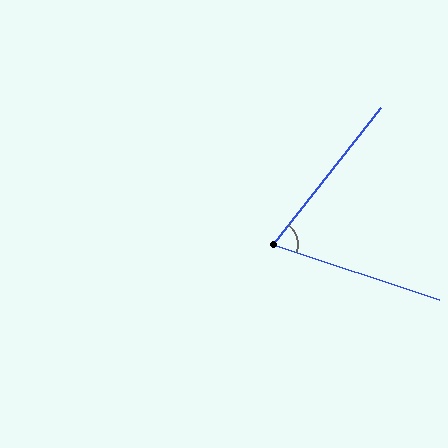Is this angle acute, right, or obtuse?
It is acute.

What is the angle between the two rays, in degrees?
Approximately 70 degrees.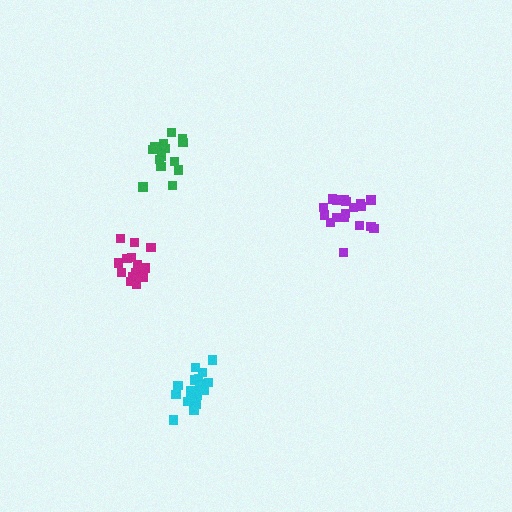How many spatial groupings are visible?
There are 4 spatial groupings.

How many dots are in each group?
Group 1: 15 dots, Group 2: 20 dots, Group 3: 19 dots, Group 4: 15 dots (69 total).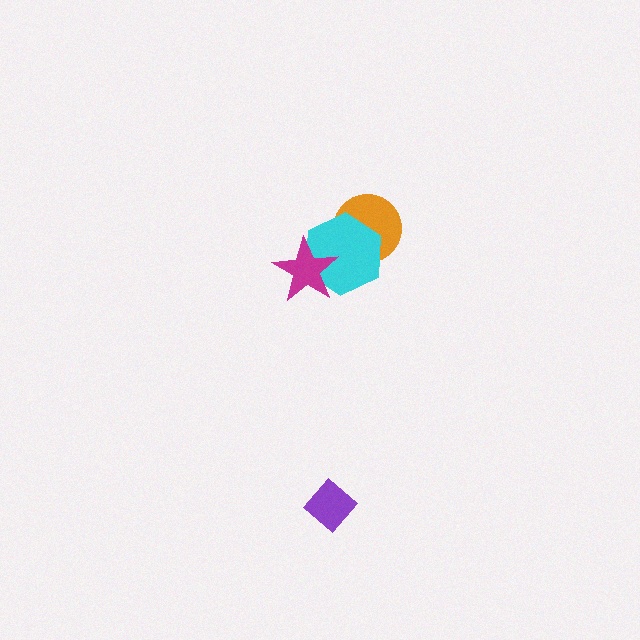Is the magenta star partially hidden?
No, no other shape covers it.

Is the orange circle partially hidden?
Yes, it is partially covered by another shape.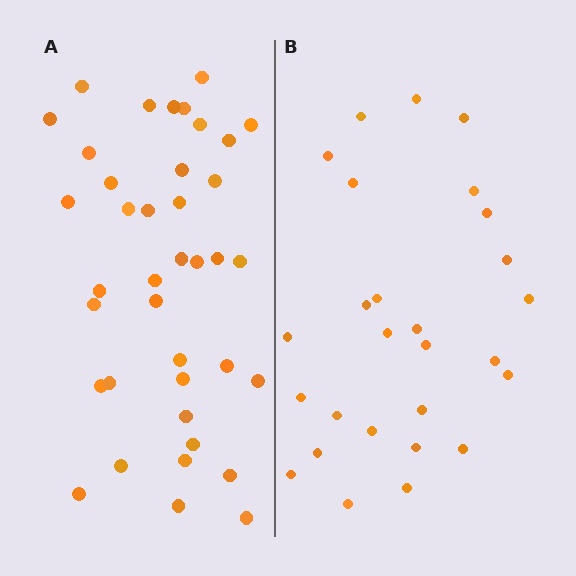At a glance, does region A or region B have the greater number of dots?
Region A (the left region) has more dots.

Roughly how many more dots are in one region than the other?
Region A has roughly 12 or so more dots than region B.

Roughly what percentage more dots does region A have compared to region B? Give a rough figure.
About 45% more.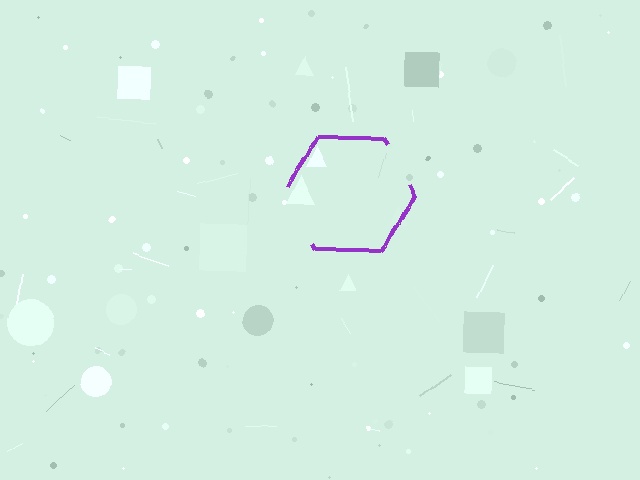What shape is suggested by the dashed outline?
The dashed outline suggests a hexagon.